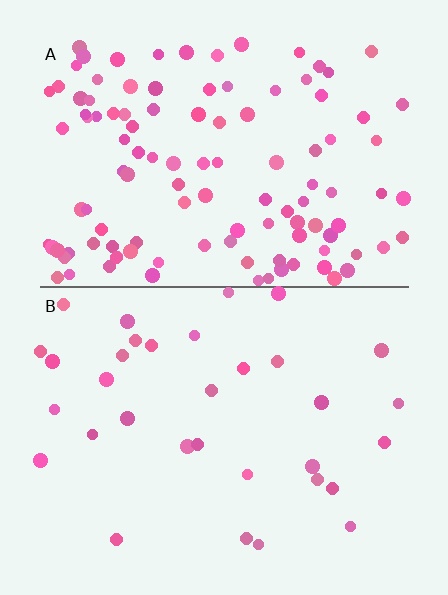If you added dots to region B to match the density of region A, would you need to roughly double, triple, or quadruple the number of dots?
Approximately triple.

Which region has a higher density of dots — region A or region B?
A (the top).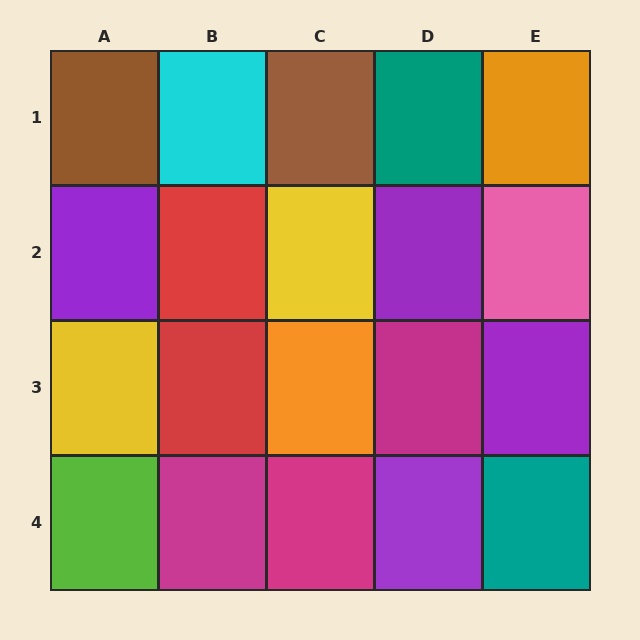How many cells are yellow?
2 cells are yellow.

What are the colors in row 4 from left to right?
Lime, magenta, magenta, purple, teal.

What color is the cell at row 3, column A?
Yellow.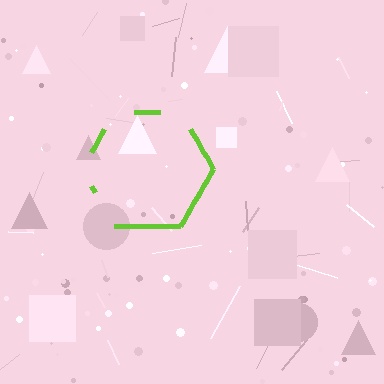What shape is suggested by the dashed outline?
The dashed outline suggests a hexagon.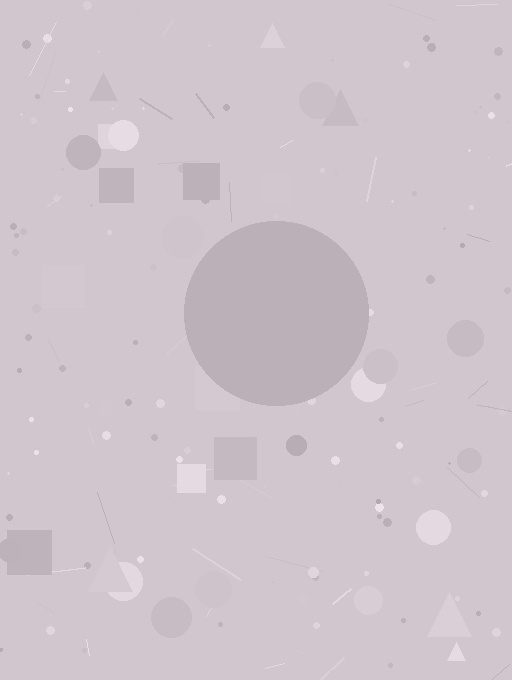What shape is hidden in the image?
A circle is hidden in the image.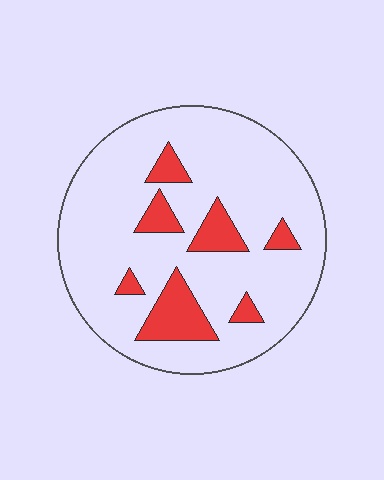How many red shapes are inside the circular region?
7.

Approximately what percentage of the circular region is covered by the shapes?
Approximately 15%.